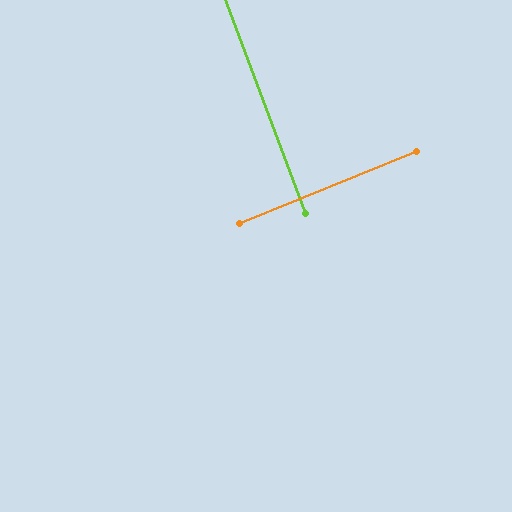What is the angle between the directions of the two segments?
Approximately 88 degrees.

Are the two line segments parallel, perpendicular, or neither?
Perpendicular — they meet at approximately 88°.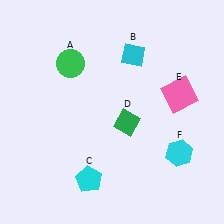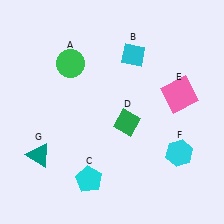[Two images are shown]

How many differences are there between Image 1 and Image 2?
There is 1 difference between the two images.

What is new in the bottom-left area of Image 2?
A teal triangle (G) was added in the bottom-left area of Image 2.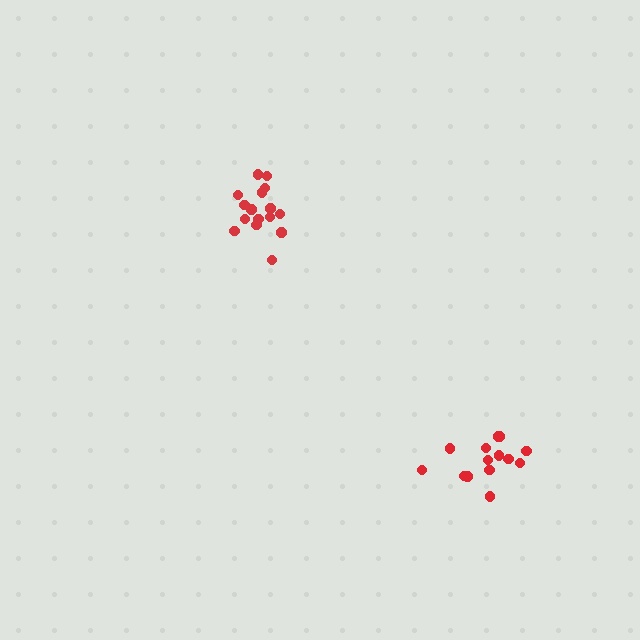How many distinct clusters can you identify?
There are 2 distinct clusters.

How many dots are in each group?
Group 1: 16 dots, Group 2: 15 dots (31 total).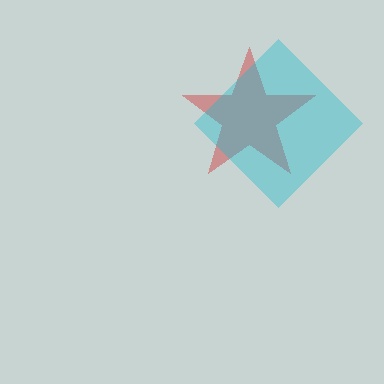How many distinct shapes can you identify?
There are 2 distinct shapes: a red star, a cyan diamond.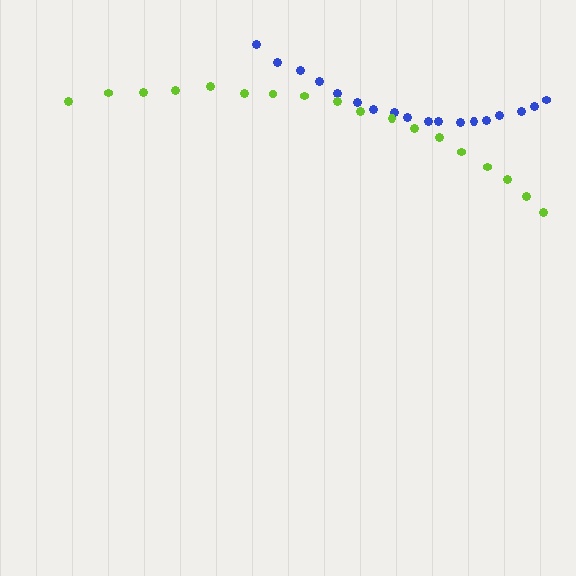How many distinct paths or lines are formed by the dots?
There are 2 distinct paths.